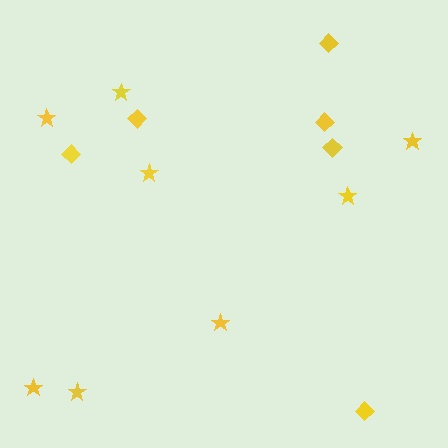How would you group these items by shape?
There are 2 groups: one group of stars (8) and one group of diamonds (6).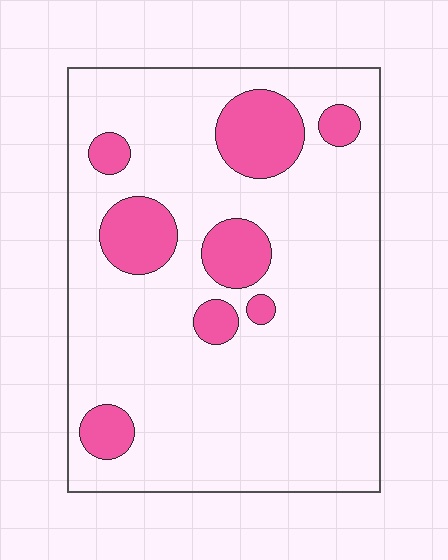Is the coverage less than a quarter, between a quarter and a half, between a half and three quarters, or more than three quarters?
Less than a quarter.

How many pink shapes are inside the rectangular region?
8.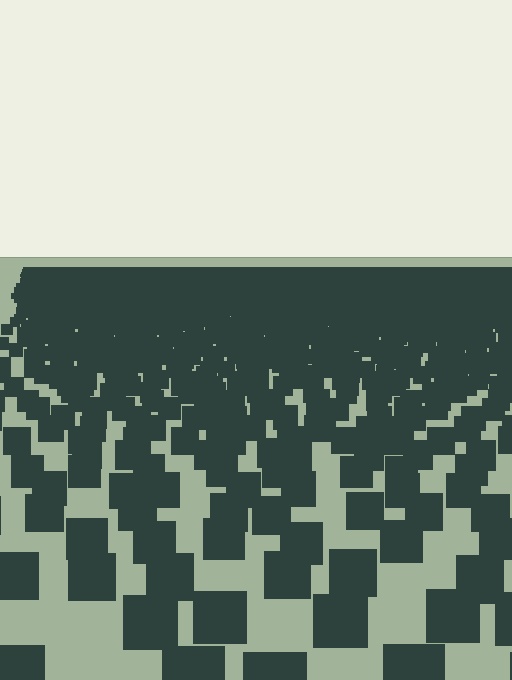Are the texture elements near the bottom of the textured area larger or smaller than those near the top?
Larger. Near the bottom, elements are closer to the viewer and appear at a bigger on-screen size.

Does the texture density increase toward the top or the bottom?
Density increases toward the top.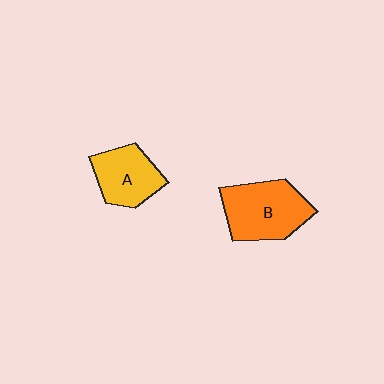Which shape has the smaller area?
Shape A (yellow).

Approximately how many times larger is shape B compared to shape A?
Approximately 1.4 times.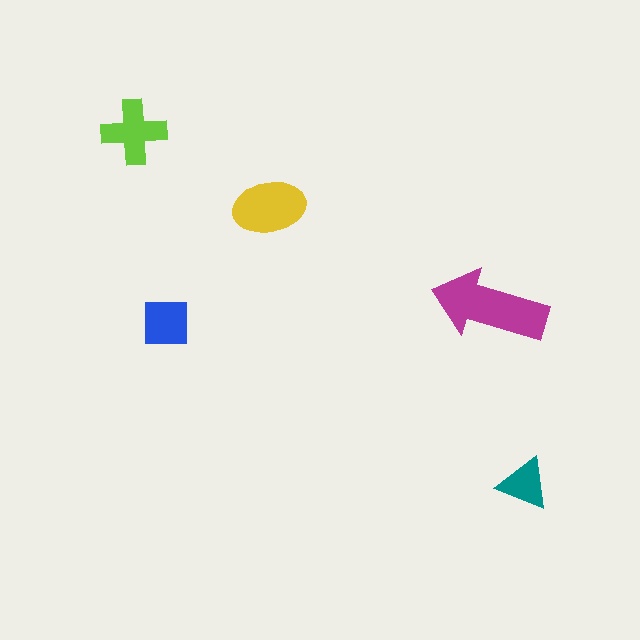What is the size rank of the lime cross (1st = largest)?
3rd.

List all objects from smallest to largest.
The teal triangle, the blue square, the lime cross, the yellow ellipse, the magenta arrow.